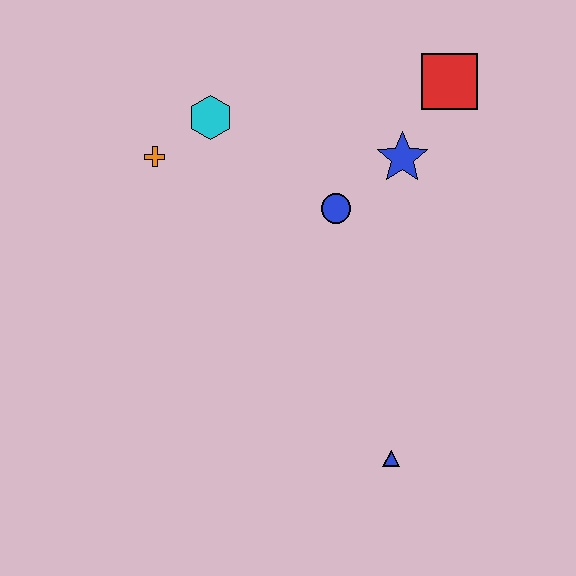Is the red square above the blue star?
Yes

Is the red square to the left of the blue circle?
No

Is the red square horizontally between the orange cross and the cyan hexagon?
No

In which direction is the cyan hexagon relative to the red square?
The cyan hexagon is to the left of the red square.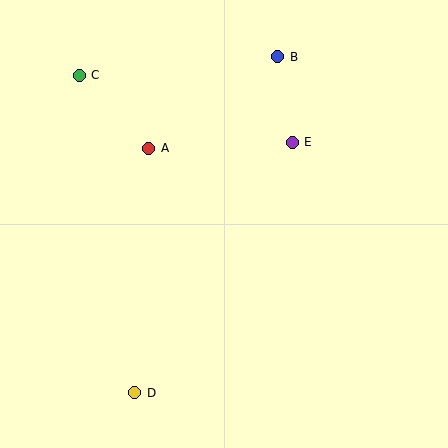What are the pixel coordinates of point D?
Point D is at (135, 393).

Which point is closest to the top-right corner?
Point B is closest to the top-right corner.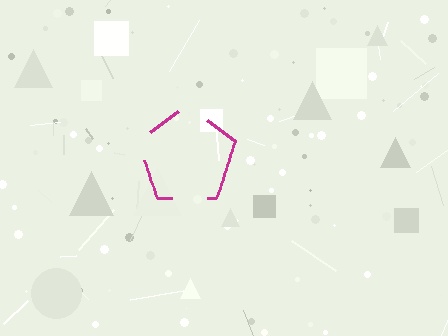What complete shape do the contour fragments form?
The contour fragments form a pentagon.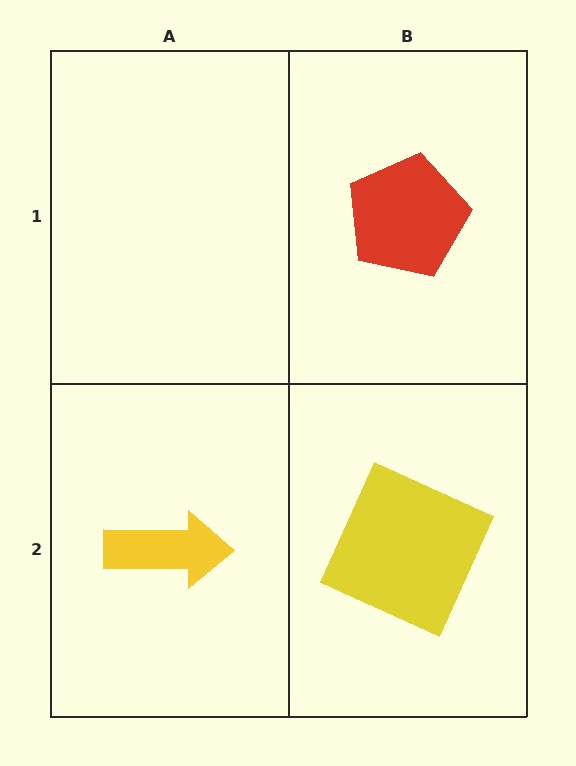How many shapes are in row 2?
2 shapes.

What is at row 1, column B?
A red pentagon.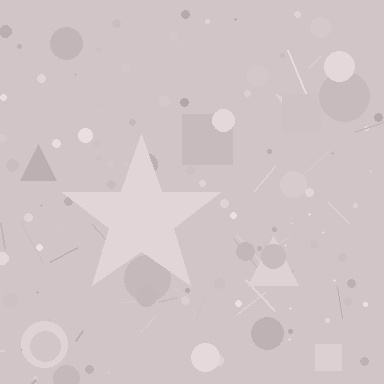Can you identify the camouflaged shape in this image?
The camouflaged shape is a star.